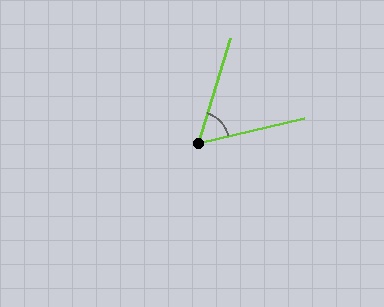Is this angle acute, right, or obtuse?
It is acute.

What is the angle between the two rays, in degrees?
Approximately 60 degrees.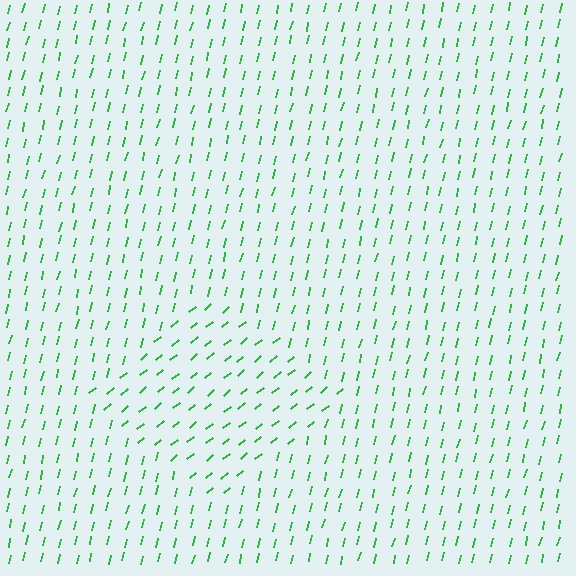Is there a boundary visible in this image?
Yes, there is a texture boundary formed by a change in line orientation.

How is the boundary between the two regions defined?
The boundary is defined purely by a change in line orientation (approximately 37 degrees difference). All lines are the same color and thickness.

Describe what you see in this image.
The image is filled with small green line segments. A diamond region in the image has lines oriented differently from the surrounding lines, creating a visible texture boundary.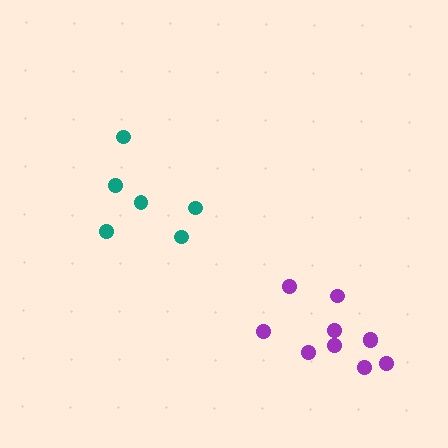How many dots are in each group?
Group 1: 10 dots, Group 2: 6 dots (16 total).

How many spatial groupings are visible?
There are 2 spatial groupings.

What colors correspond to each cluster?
The clusters are colored: purple, teal.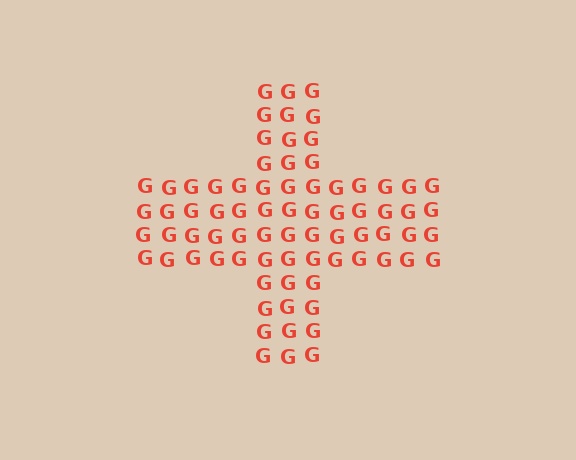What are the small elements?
The small elements are letter G's.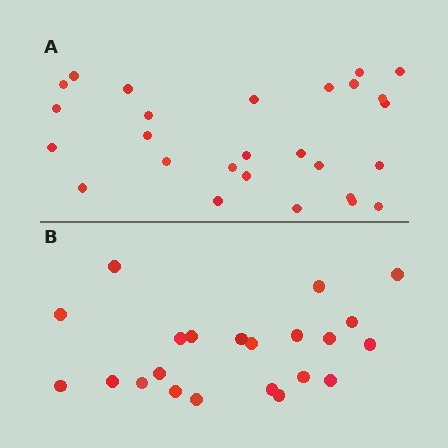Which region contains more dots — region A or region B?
Region A (the top region) has more dots.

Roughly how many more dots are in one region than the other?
Region A has about 5 more dots than region B.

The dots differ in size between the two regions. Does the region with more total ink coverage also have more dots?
No. Region B has more total ink coverage because its dots are larger, but region A actually contains more individual dots. Total area can be misleading — the number of items is what matters here.